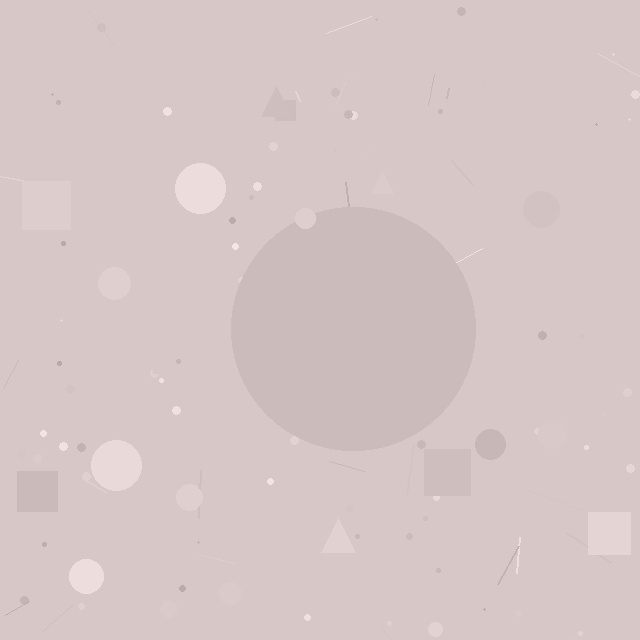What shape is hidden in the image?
A circle is hidden in the image.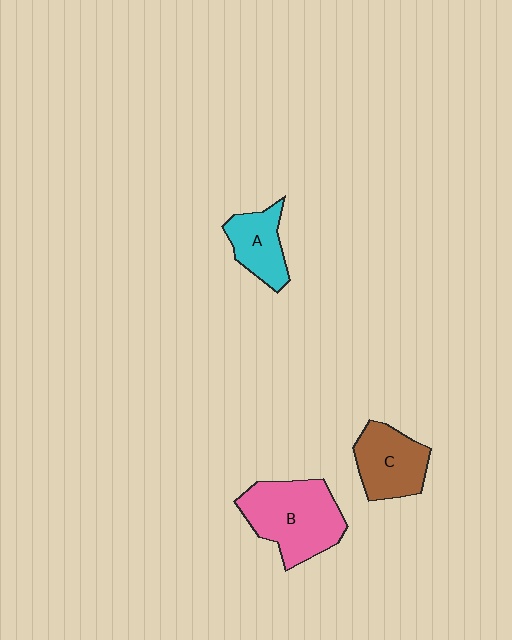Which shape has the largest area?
Shape B (pink).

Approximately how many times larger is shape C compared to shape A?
Approximately 1.3 times.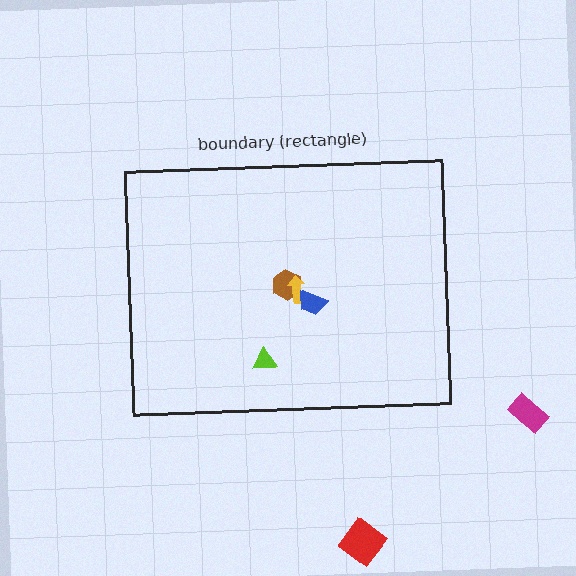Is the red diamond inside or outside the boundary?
Outside.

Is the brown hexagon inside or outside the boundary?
Inside.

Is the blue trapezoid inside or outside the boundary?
Inside.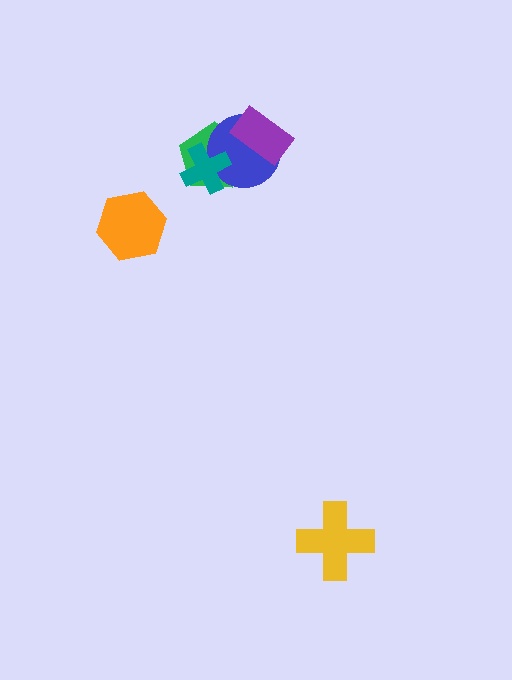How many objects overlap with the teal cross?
2 objects overlap with the teal cross.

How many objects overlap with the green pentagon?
3 objects overlap with the green pentagon.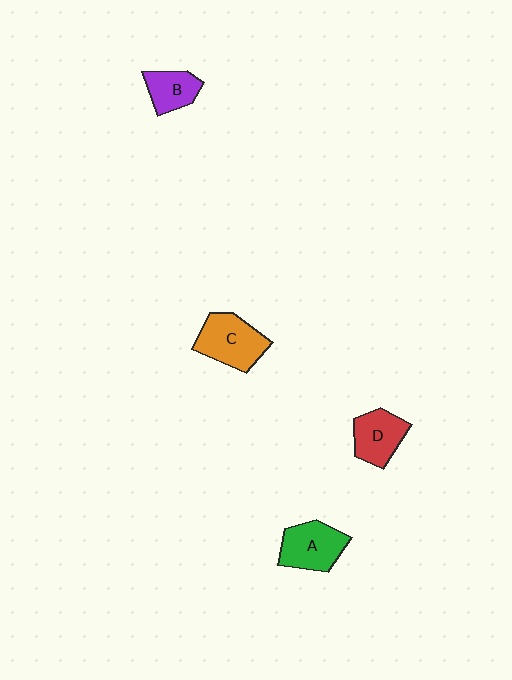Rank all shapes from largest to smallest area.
From largest to smallest: C (orange), A (green), D (red), B (purple).